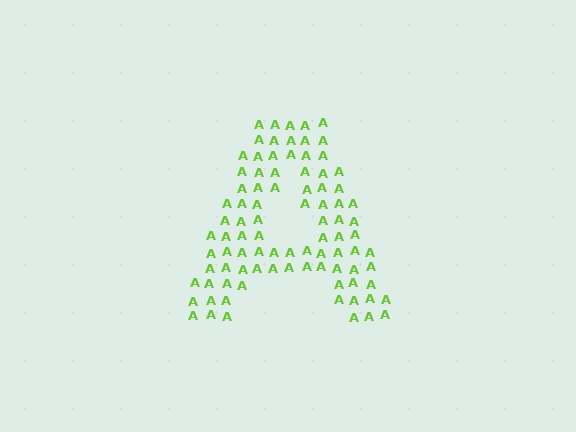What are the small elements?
The small elements are letter A's.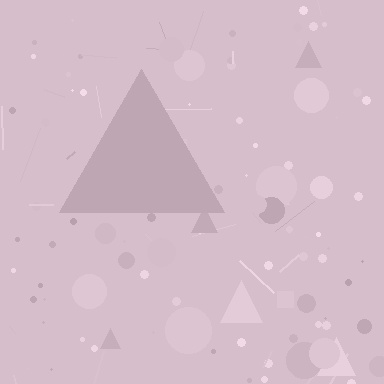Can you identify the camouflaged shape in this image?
The camouflaged shape is a triangle.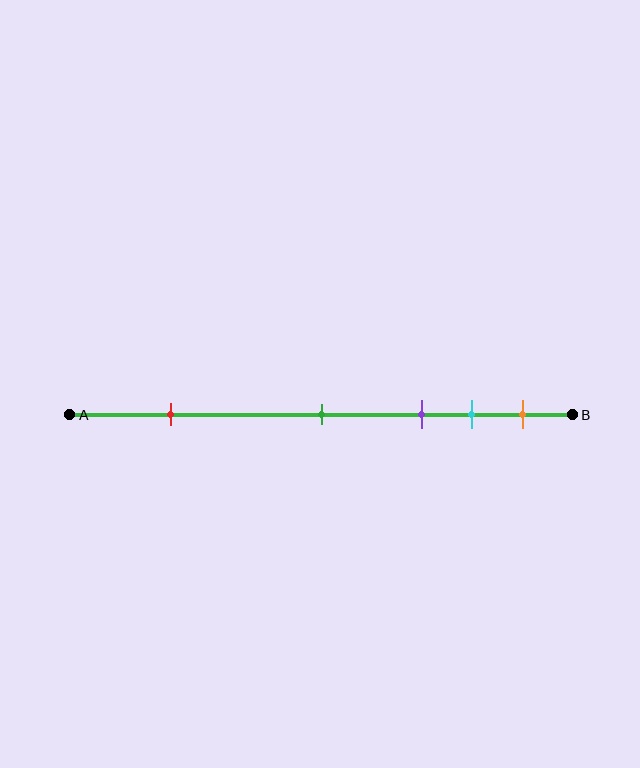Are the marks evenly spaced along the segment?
No, the marks are not evenly spaced.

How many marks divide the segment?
There are 5 marks dividing the segment.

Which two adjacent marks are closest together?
The cyan and orange marks are the closest adjacent pair.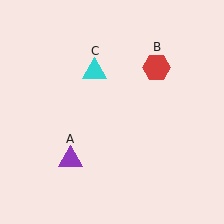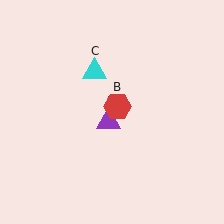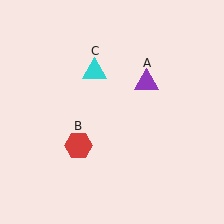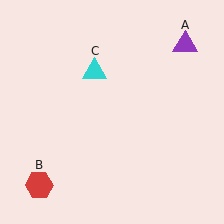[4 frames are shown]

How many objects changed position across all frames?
2 objects changed position: purple triangle (object A), red hexagon (object B).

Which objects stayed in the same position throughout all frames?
Cyan triangle (object C) remained stationary.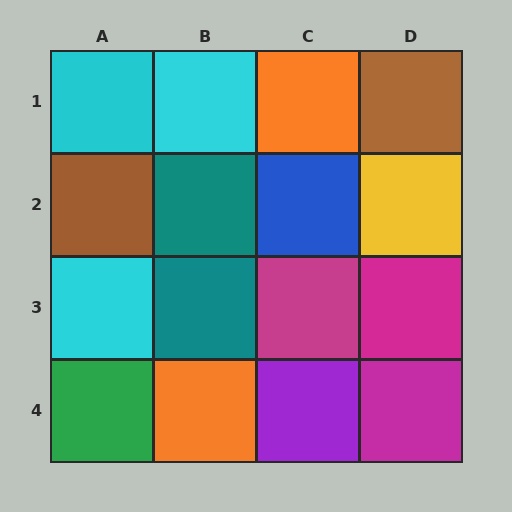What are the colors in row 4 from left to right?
Green, orange, purple, magenta.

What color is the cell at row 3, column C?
Magenta.